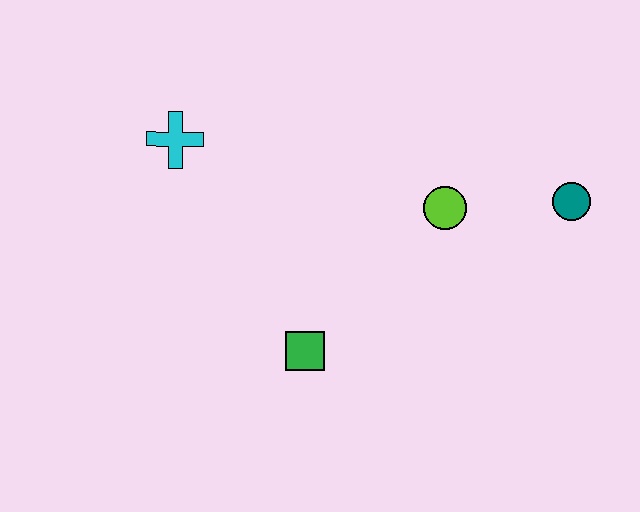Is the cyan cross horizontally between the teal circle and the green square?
No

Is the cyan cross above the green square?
Yes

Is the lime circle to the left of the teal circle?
Yes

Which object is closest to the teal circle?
The lime circle is closest to the teal circle.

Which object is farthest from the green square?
The teal circle is farthest from the green square.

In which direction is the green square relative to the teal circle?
The green square is to the left of the teal circle.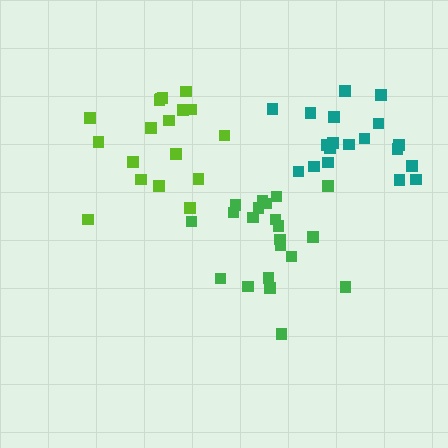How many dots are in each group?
Group 1: 18 dots, Group 2: 19 dots, Group 3: 21 dots (58 total).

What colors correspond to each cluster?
The clusters are colored: lime, teal, green.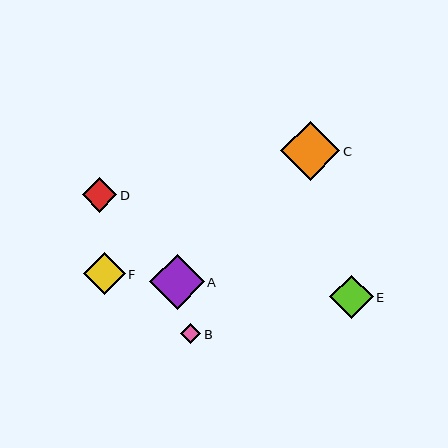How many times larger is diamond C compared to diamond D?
Diamond C is approximately 1.7 times the size of diamond D.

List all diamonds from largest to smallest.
From largest to smallest: C, A, E, F, D, B.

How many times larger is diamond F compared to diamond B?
Diamond F is approximately 2.1 times the size of diamond B.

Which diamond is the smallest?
Diamond B is the smallest with a size of approximately 20 pixels.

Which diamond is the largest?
Diamond C is the largest with a size of approximately 60 pixels.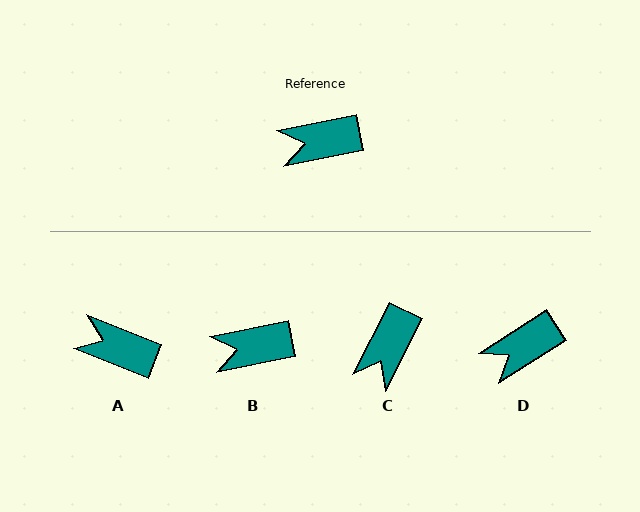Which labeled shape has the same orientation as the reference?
B.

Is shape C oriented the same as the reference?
No, it is off by about 51 degrees.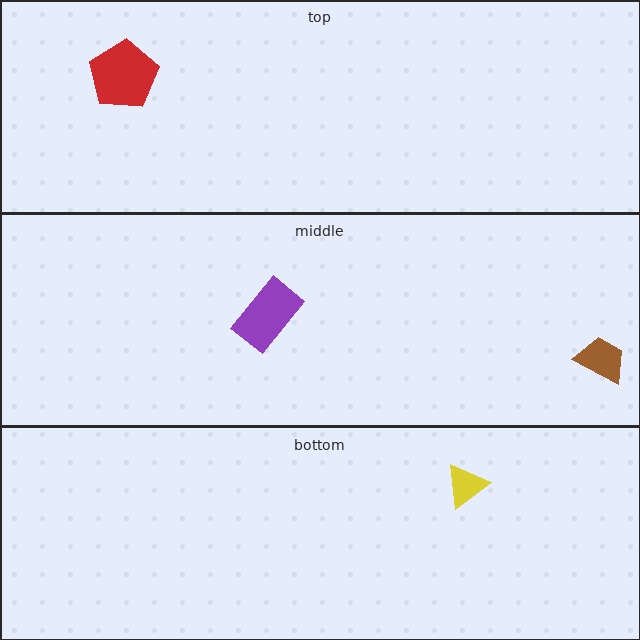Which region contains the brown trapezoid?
The middle region.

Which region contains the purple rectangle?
The middle region.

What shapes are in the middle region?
The purple rectangle, the brown trapezoid.